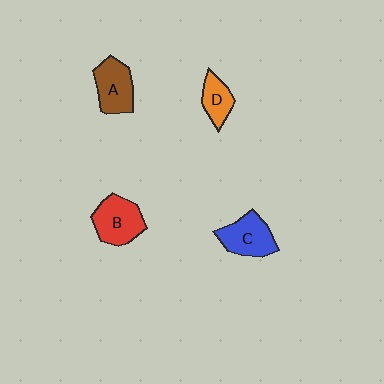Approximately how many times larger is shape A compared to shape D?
Approximately 1.5 times.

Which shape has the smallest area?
Shape D (orange).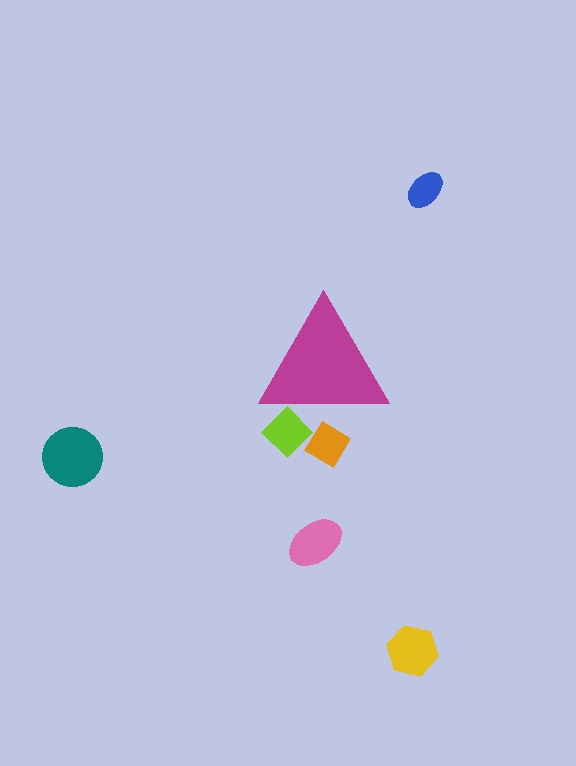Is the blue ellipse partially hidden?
No, the blue ellipse is fully visible.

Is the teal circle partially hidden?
No, the teal circle is fully visible.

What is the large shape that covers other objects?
A magenta triangle.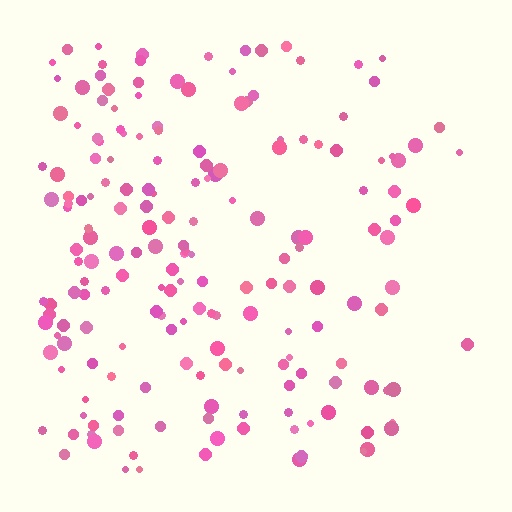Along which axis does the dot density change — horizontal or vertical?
Horizontal.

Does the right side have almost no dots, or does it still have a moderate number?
Still a moderate number, just noticeably fewer than the left.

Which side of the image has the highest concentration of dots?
The left.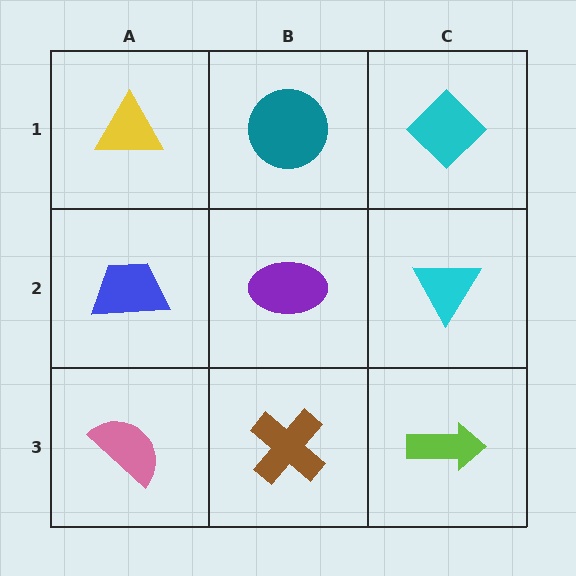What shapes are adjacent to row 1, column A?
A blue trapezoid (row 2, column A), a teal circle (row 1, column B).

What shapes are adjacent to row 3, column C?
A cyan triangle (row 2, column C), a brown cross (row 3, column B).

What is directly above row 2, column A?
A yellow triangle.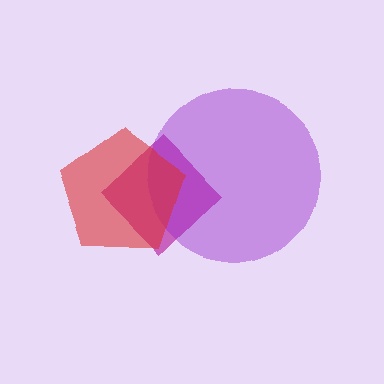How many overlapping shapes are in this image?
There are 3 overlapping shapes in the image.